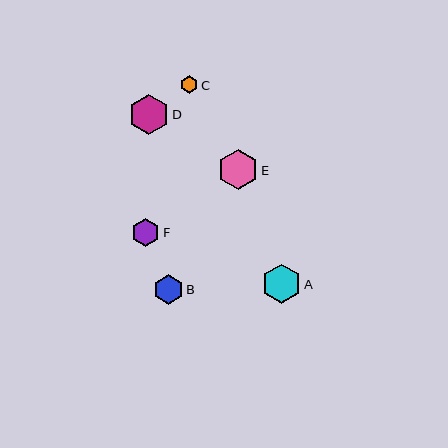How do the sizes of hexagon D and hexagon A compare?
Hexagon D and hexagon A are approximately the same size.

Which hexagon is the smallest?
Hexagon C is the smallest with a size of approximately 17 pixels.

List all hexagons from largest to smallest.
From largest to smallest: D, E, A, B, F, C.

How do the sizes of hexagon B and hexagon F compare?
Hexagon B and hexagon F are approximately the same size.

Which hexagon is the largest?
Hexagon D is the largest with a size of approximately 40 pixels.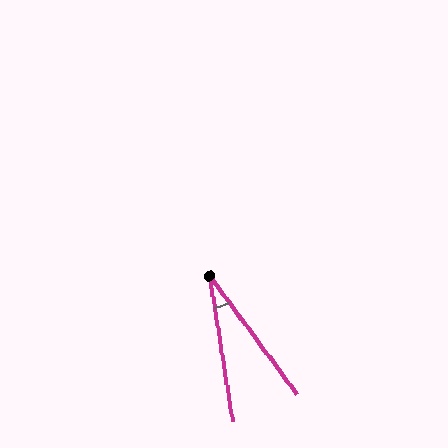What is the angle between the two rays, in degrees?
Approximately 27 degrees.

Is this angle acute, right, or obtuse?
It is acute.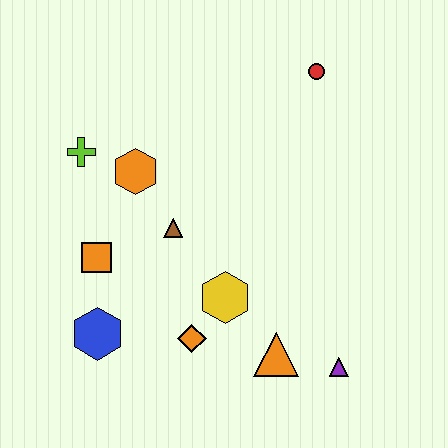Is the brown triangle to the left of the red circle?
Yes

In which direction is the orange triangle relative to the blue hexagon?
The orange triangle is to the right of the blue hexagon.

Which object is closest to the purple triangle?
The orange triangle is closest to the purple triangle.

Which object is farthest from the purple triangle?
The lime cross is farthest from the purple triangle.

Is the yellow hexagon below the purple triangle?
No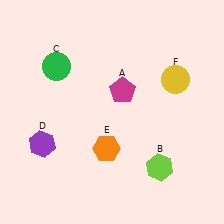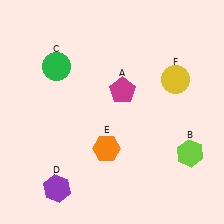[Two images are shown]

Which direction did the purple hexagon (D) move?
The purple hexagon (D) moved down.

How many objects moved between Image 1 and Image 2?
2 objects moved between the two images.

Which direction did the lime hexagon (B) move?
The lime hexagon (B) moved right.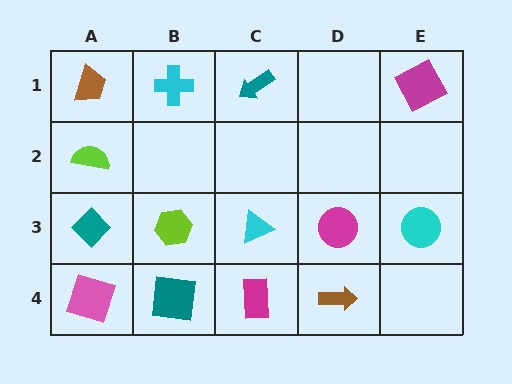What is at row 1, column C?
A teal arrow.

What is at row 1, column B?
A cyan cross.